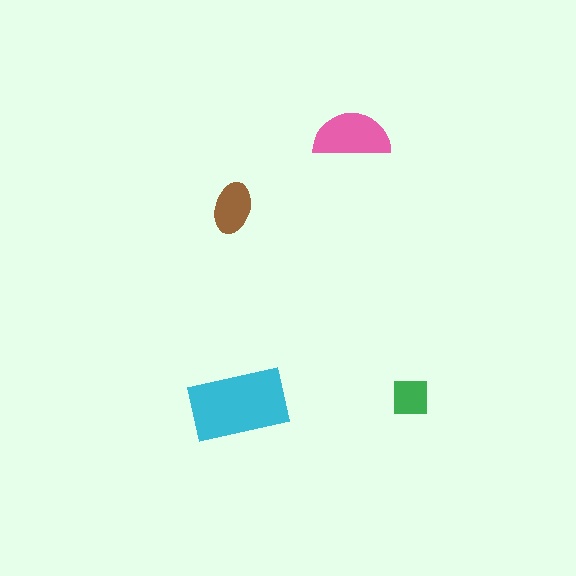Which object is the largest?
The cyan rectangle.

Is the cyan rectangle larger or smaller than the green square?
Larger.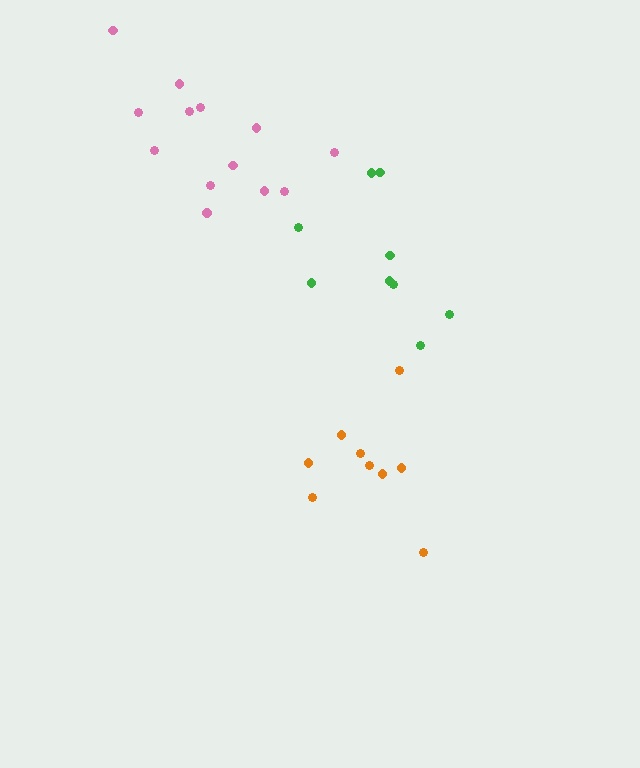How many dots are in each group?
Group 1: 9 dots, Group 2: 13 dots, Group 3: 9 dots (31 total).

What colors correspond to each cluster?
The clusters are colored: orange, pink, green.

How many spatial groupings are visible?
There are 3 spatial groupings.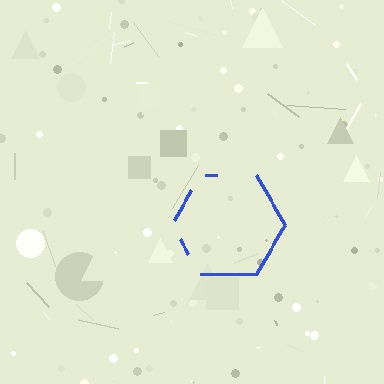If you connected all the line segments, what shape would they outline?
They would outline a hexagon.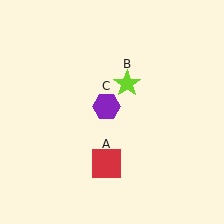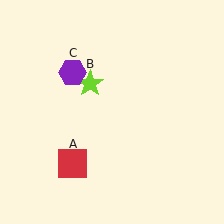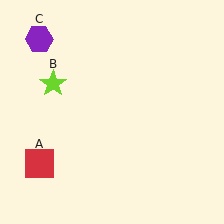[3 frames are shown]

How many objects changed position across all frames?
3 objects changed position: red square (object A), lime star (object B), purple hexagon (object C).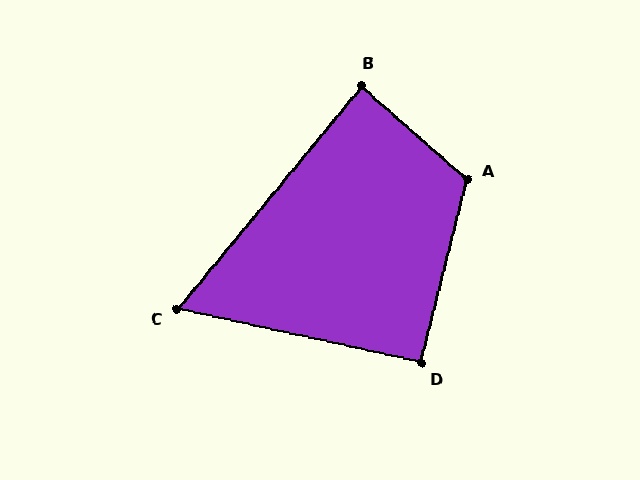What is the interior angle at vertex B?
Approximately 88 degrees (approximately right).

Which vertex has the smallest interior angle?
C, at approximately 63 degrees.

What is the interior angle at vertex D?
Approximately 92 degrees (approximately right).